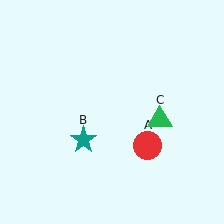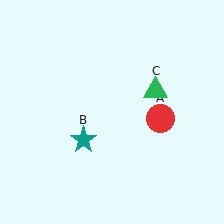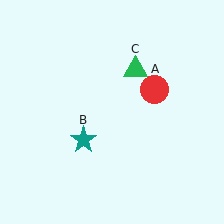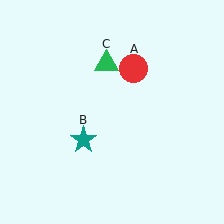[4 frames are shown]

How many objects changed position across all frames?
2 objects changed position: red circle (object A), green triangle (object C).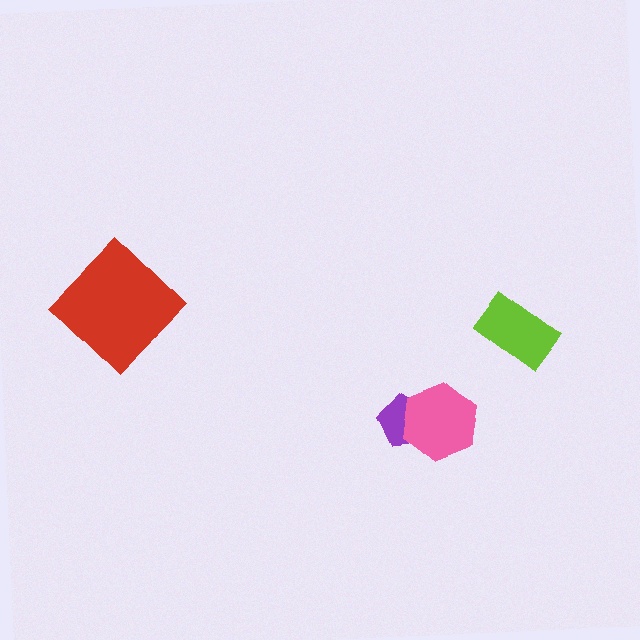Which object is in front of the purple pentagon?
The pink hexagon is in front of the purple pentagon.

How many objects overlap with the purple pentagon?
1 object overlaps with the purple pentagon.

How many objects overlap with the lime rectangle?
0 objects overlap with the lime rectangle.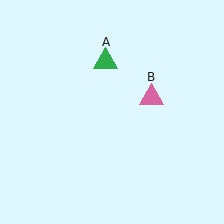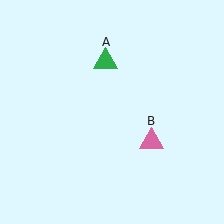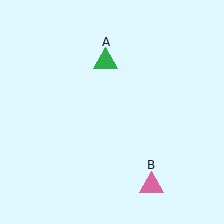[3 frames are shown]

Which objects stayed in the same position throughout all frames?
Green triangle (object A) remained stationary.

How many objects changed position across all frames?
1 object changed position: pink triangle (object B).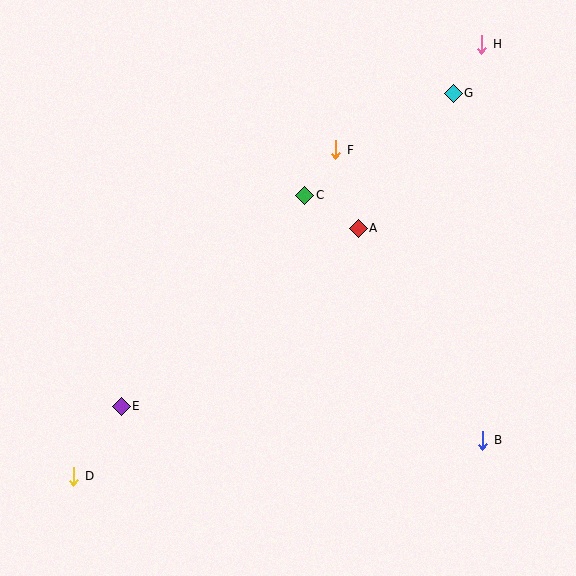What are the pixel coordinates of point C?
Point C is at (305, 195).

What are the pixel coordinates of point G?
Point G is at (453, 93).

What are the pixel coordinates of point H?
Point H is at (482, 44).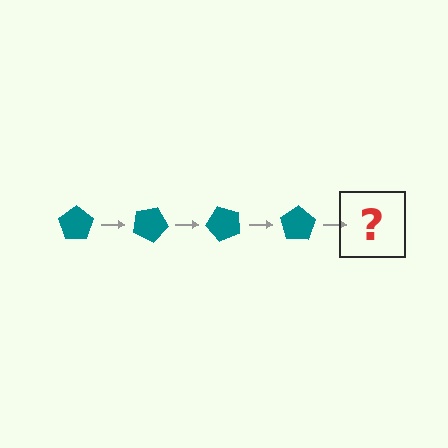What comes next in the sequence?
The next element should be a teal pentagon rotated 100 degrees.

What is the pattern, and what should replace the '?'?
The pattern is that the pentagon rotates 25 degrees each step. The '?' should be a teal pentagon rotated 100 degrees.